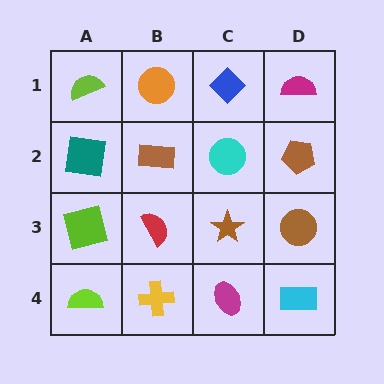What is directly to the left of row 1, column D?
A blue diamond.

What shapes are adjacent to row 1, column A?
A teal square (row 2, column A), an orange circle (row 1, column B).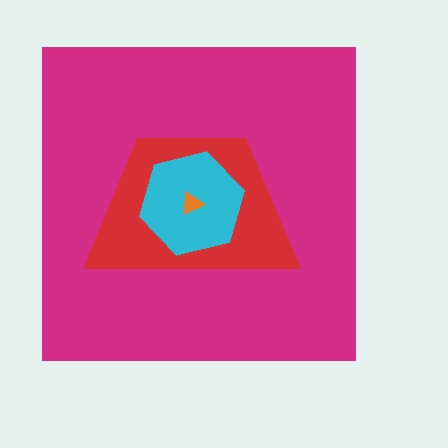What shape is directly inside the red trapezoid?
The cyan hexagon.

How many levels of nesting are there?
4.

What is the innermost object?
The orange triangle.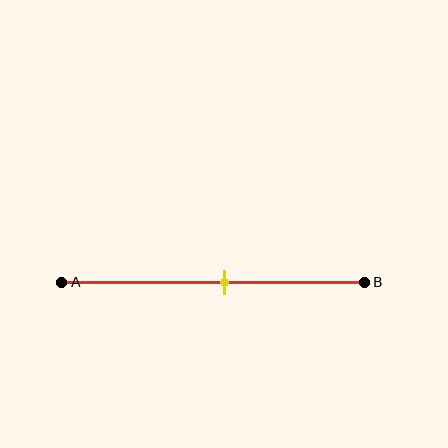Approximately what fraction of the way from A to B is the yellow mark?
The yellow mark is approximately 55% of the way from A to B.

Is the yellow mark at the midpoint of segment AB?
No, the mark is at about 55% from A, not at the 50% midpoint.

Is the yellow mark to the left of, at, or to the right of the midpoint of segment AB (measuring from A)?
The yellow mark is to the right of the midpoint of segment AB.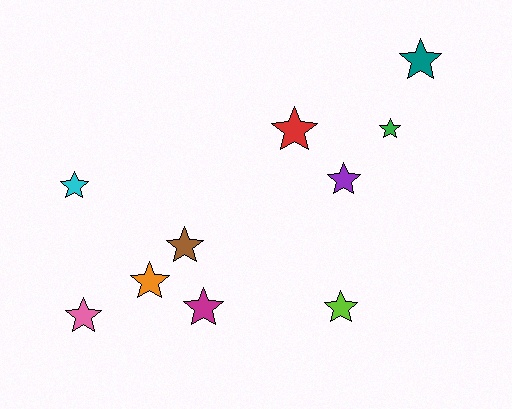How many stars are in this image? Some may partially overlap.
There are 10 stars.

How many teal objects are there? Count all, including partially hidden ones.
There is 1 teal object.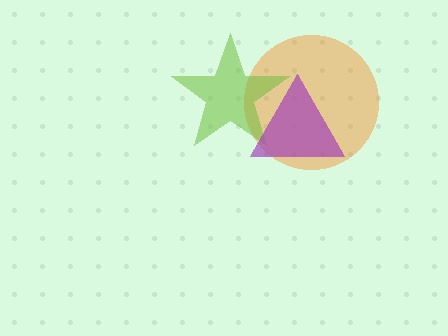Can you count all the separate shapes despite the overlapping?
Yes, there are 3 separate shapes.